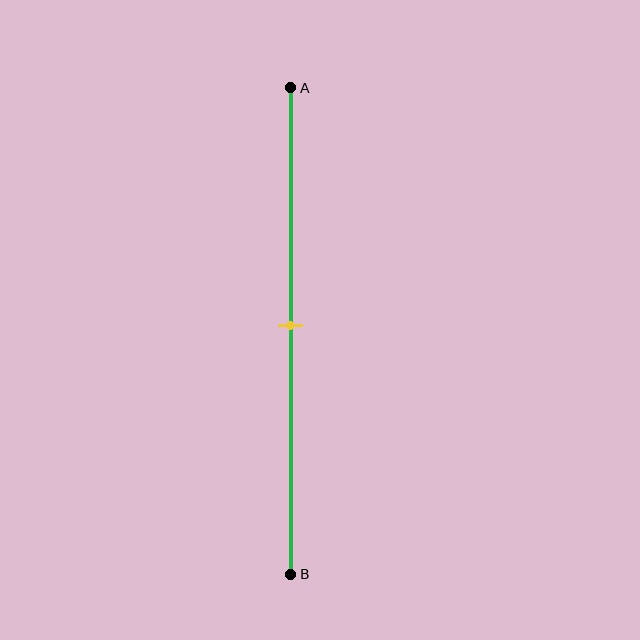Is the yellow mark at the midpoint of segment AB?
Yes, the mark is approximately at the midpoint.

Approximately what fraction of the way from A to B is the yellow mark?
The yellow mark is approximately 50% of the way from A to B.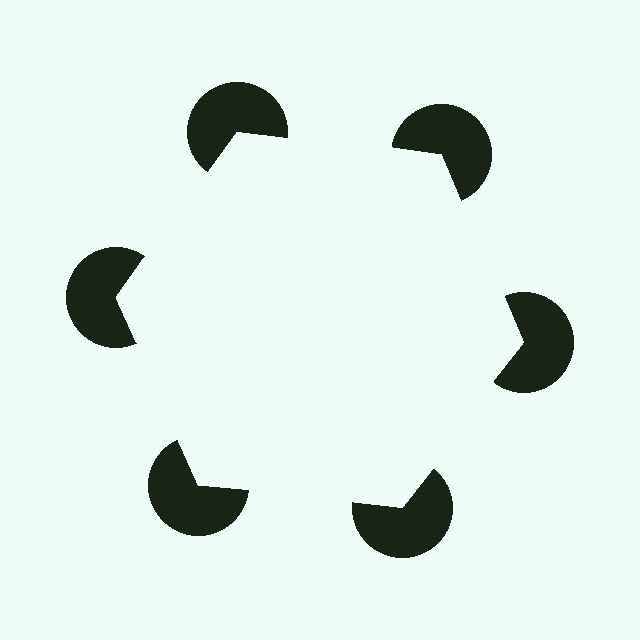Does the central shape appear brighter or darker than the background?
It typically appears slightly brighter than the background, even though no actual brightness change is drawn.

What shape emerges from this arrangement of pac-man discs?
An illusory hexagon — its edges are inferred from the aligned wedge cuts in the pac-man discs, not physically drawn.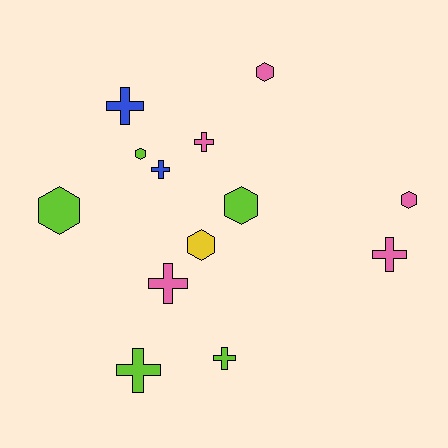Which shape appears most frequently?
Cross, with 7 objects.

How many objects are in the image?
There are 13 objects.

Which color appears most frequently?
Lime, with 5 objects.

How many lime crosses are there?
There are 2 lime crosses.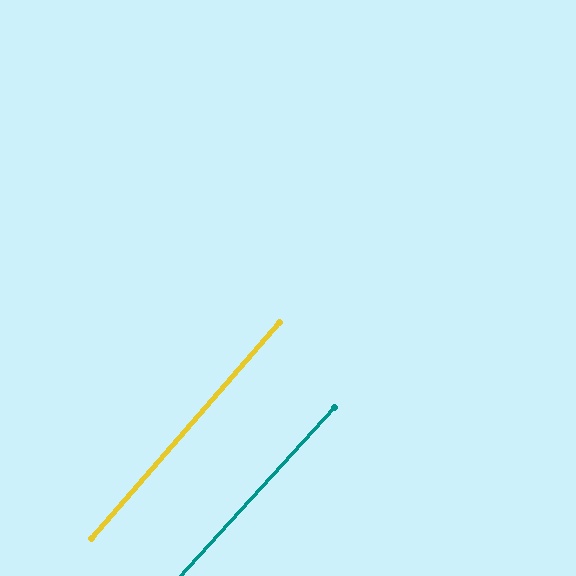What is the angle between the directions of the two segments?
Approximately 1 degree.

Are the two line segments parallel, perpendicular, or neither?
Parallel — their directions differ by only 1.3°.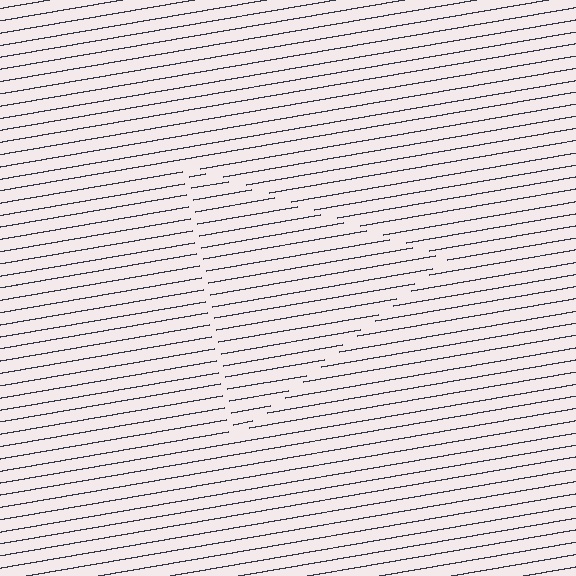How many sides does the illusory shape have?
3 sides — the line-ends trace a triangle.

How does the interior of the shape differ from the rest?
The interior of the shape contains the same grating, shifted by half a period — the contour is defined by the phase discontinuity where line-ends from the inner and outer gratings abut.